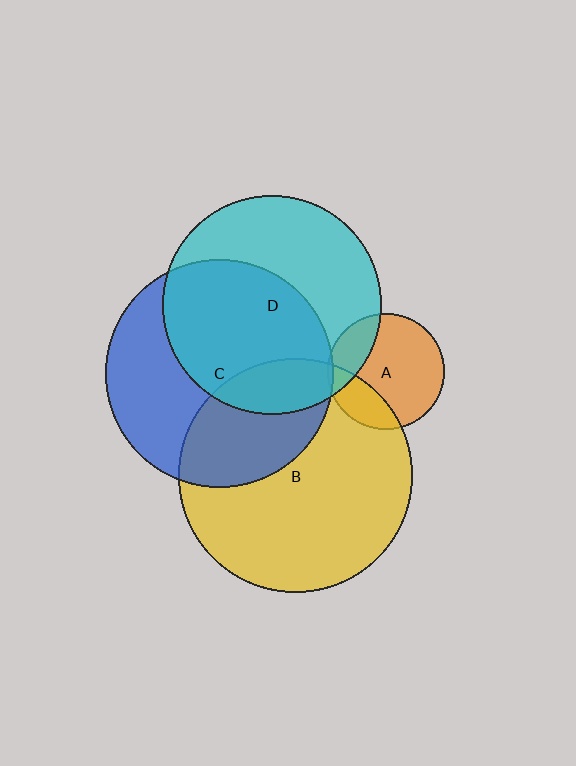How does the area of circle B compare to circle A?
Approximately 4.0 times.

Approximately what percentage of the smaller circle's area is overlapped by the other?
Approximately 15%.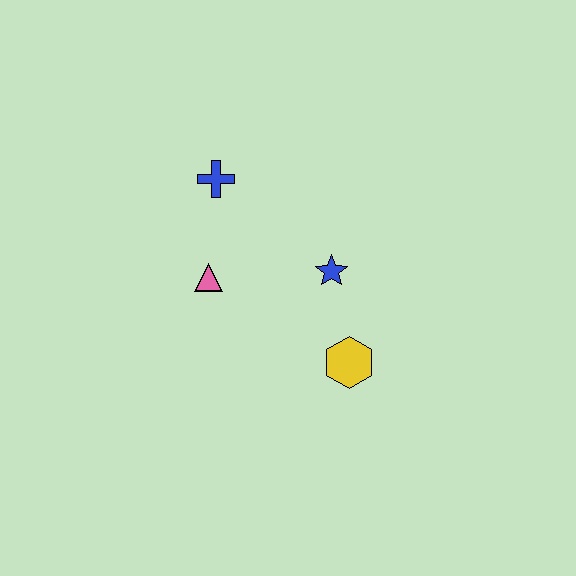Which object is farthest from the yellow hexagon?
The blue cross is farthest from the yellow hexagon.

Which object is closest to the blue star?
The yellow hexagon is closest to the blue star.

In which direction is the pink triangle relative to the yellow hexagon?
The pink triangle is to the left of the yellow hexagon.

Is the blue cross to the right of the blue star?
No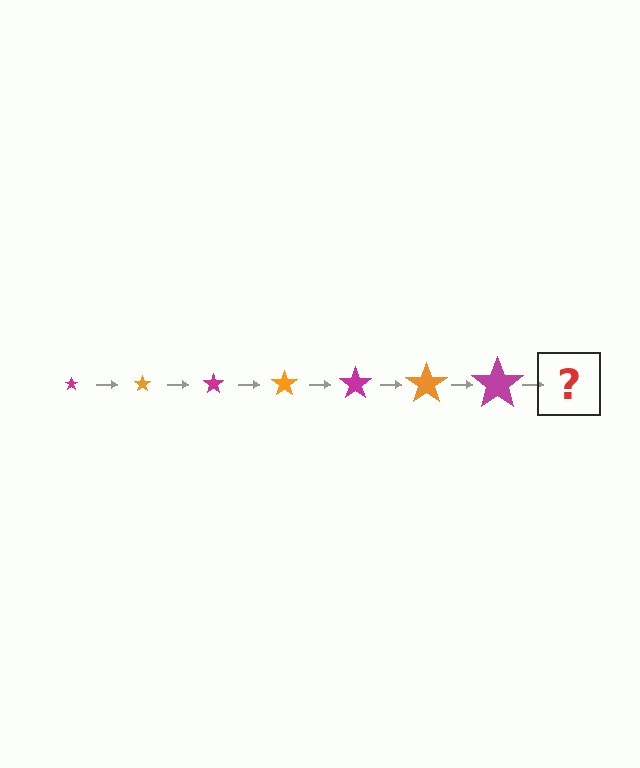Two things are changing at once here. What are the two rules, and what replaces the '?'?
The two rules are that the star grows larger each step and the color cycles through magenta and orange. The '?' should be an orange star, larger than the previous one.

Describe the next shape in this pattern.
It should be an orange star, larger than the previous one.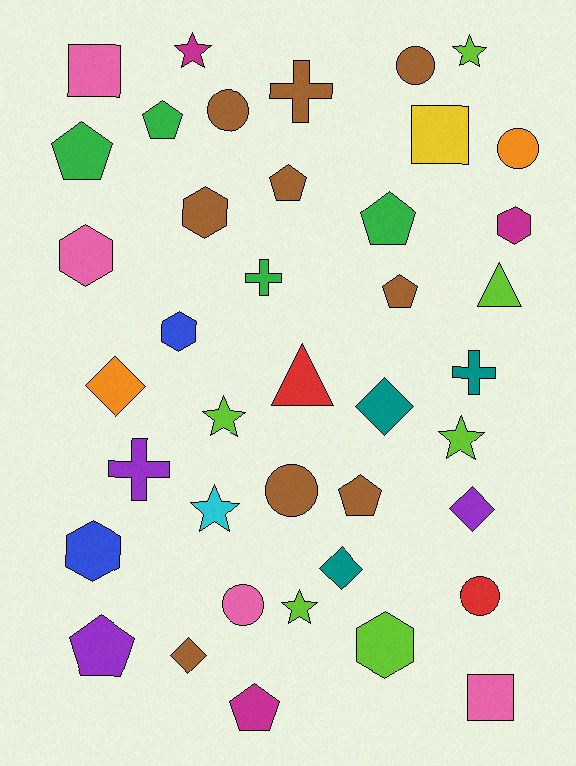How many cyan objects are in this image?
There is 1 cyan object.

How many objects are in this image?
There are 40 objects.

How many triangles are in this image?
There are 2 triangles.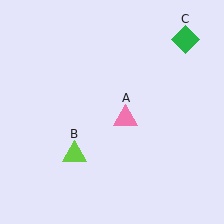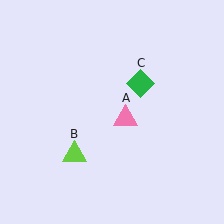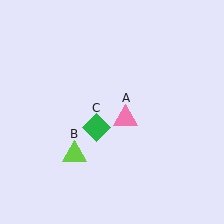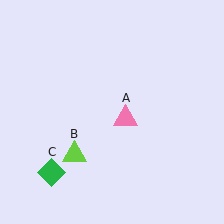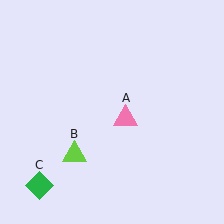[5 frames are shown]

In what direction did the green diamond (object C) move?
The green diamond (object C) moved down and to the left.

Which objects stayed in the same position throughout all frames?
Pink triangle (object A) and lime triangle (object B) remained stationary.